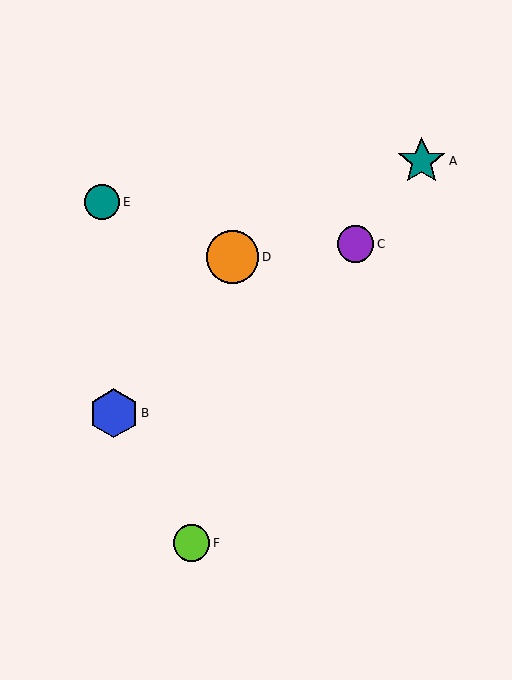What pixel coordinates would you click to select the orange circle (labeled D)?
Click at (233, 257) to select the orange circle D.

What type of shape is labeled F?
Shape F is a lime circle.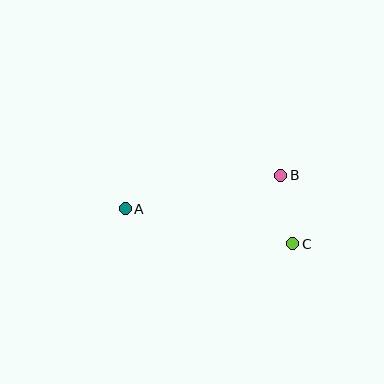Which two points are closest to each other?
Points B and C are closest to each other.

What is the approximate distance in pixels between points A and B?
The distance between A and B is approximately 159 pixels.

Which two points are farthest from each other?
Points A and C are farthest from each other.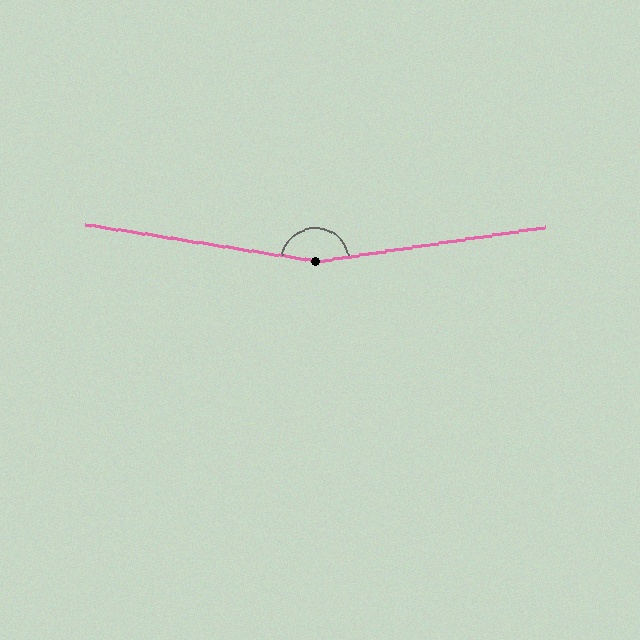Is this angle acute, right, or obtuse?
It is obtuse.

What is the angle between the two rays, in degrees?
Approximately 163 degrees.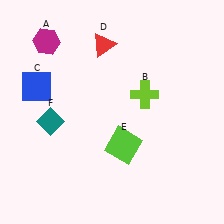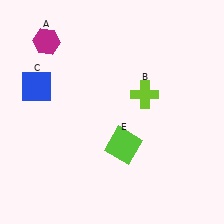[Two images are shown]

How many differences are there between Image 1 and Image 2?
There are 2 differences between the two images.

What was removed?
The teal diamond (F), the red triangle (D) were removed in Image 2.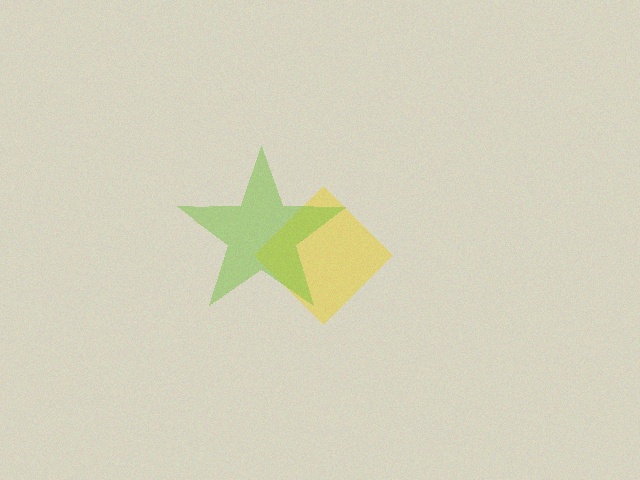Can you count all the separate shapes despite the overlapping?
Yes, there are 2 separate shapes.